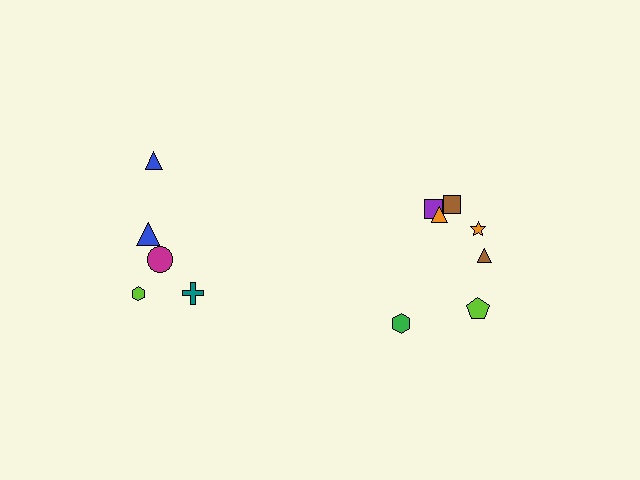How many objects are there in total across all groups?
There are 12 objects.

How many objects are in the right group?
There are 7 objects.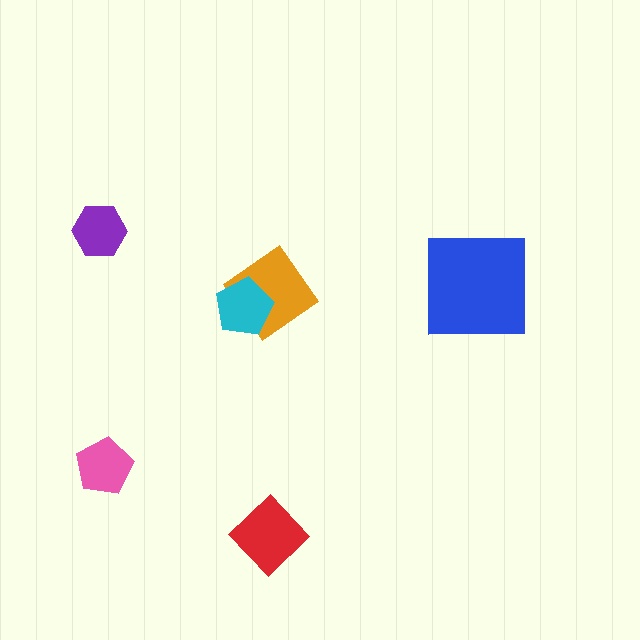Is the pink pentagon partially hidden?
No, no other shape covers it.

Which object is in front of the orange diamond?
The cyan pentagon is in front of the orange diamond.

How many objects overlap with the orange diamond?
1 object overlaps with the orange diamond.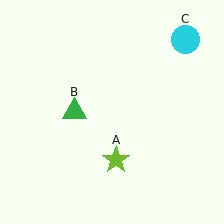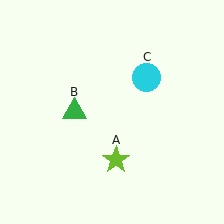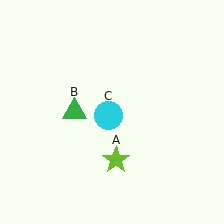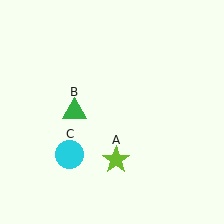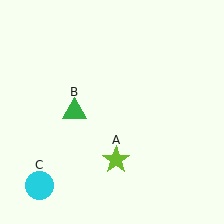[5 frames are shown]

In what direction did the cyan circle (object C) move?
The cyan circle (object C) moved down and to the left.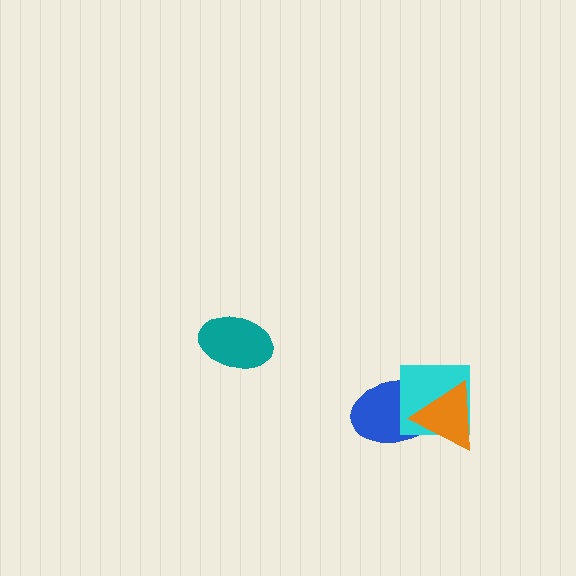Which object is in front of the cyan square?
The orange triangle is in front of the cyan square.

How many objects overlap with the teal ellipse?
0 objects overlap with the teal ellipse.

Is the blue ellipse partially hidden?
Yes, it is partially covered by another shape.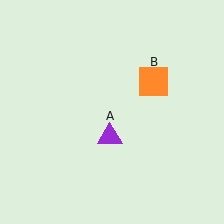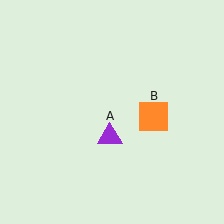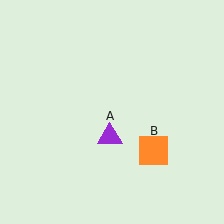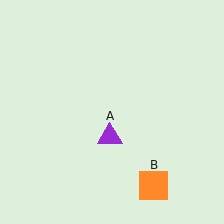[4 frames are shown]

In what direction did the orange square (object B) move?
The orange square (object B) moved down.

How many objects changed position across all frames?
1 object changed position: orange square (object B).